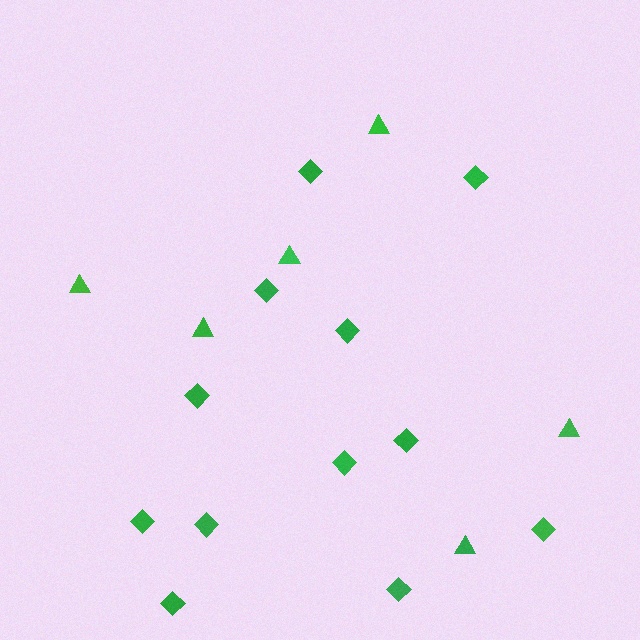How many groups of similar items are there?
There are 2 groups: one group of triangles (6) and one group of diamonds (12).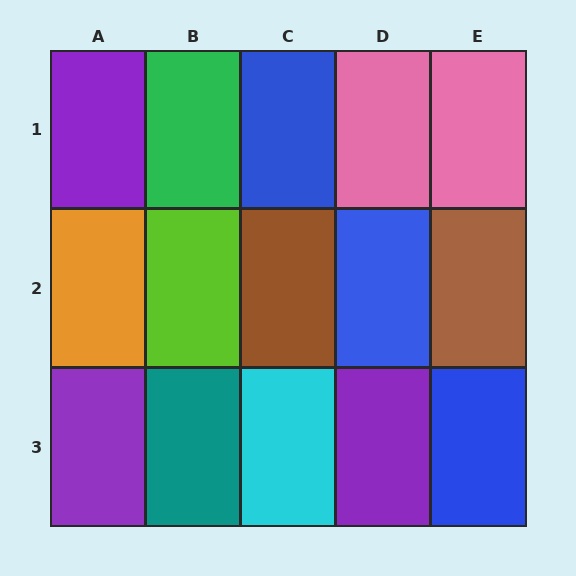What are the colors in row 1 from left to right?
Purple, green, blue, pink, pink.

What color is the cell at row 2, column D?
Blue.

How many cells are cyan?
1 cell is cyan.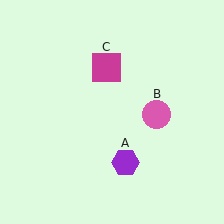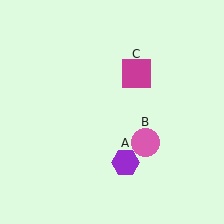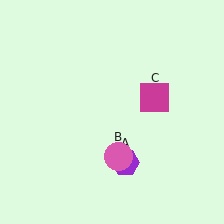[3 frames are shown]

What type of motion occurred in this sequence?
The pink circle (object B), magenta square (object C) rotated clockwise around the center of the scene.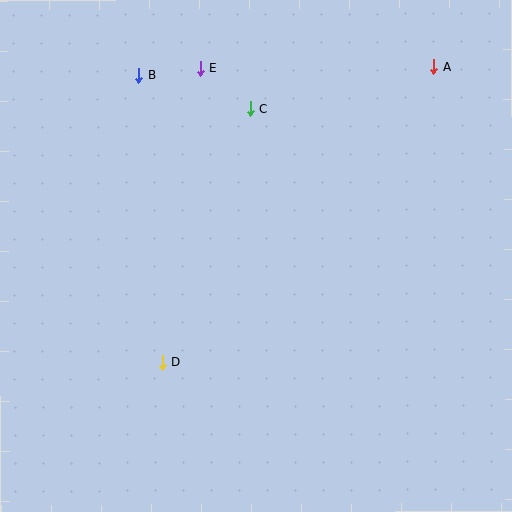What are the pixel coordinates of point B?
Point B is at (139, 76).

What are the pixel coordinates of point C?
Point C is at (251, 109).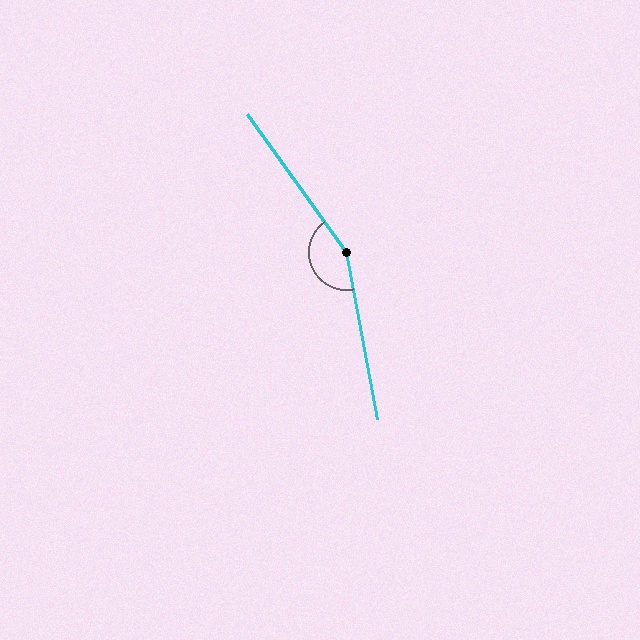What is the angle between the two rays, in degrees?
Approximately 155 degrees.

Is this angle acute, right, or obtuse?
It is obtuse.